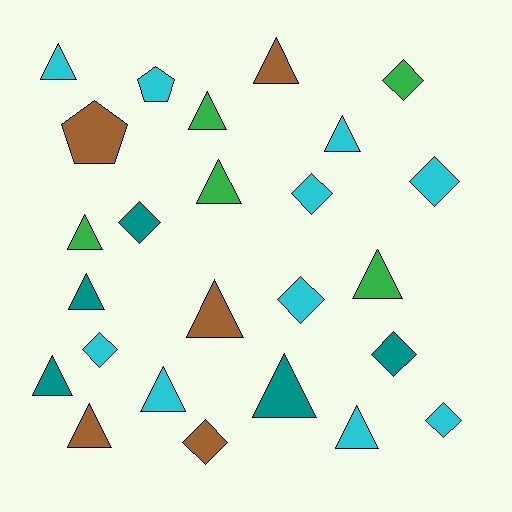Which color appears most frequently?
Cyan, with 10 objects.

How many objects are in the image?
There are 25 objects.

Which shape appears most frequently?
Triangle, with 14 objects.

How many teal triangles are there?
There are 3 teal triangles.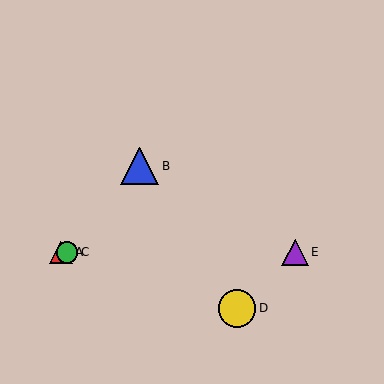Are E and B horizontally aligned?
No, E is at y≈252 and B is at y≈166.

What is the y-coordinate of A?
Object A is at y≈252.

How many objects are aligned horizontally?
3 objects (A, C, E) are aligned horizontally.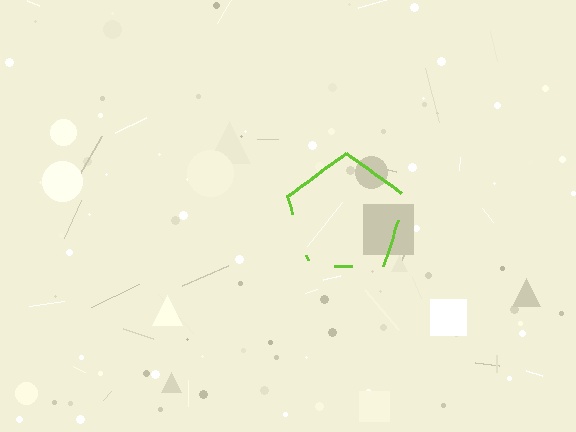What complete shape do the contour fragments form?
The contour fragments form a pentagon.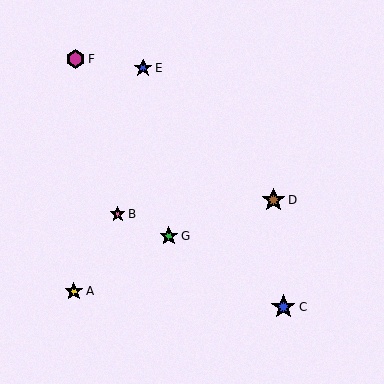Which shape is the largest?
The blue star (labeled C) is the largest.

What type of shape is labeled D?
Shape D is a brown star.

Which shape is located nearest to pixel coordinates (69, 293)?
The yellow star (labeled A) at (74, 291) is nearest to that location.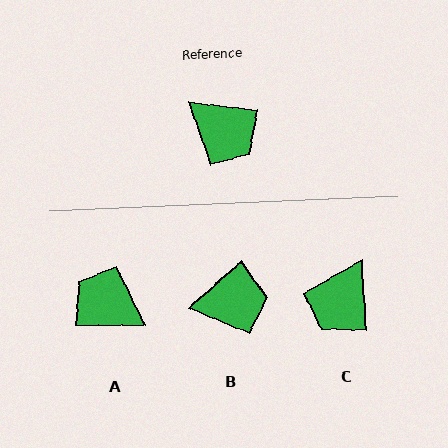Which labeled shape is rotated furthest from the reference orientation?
A, about 174 degrees away.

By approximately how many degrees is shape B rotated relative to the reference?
Approximately 48 degrees counter-clockwise.